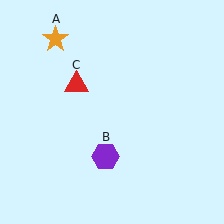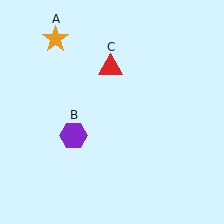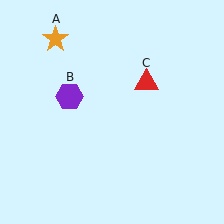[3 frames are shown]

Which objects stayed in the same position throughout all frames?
Orange star (object A) remained stationary.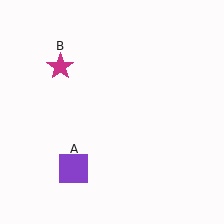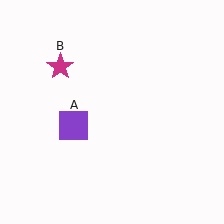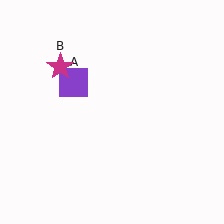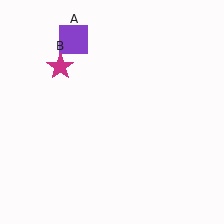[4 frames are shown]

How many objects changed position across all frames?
1 object changed position: purple square (object A).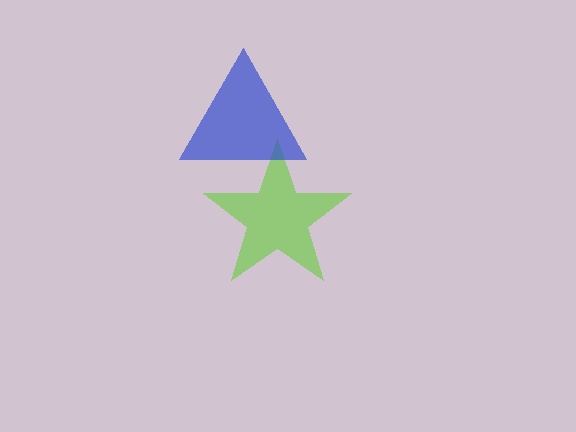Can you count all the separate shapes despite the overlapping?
Yes, there are 2 separate shapes.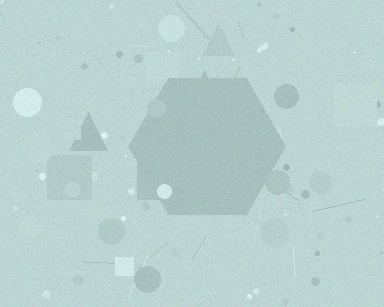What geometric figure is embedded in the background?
A hexagon is embedded in the background.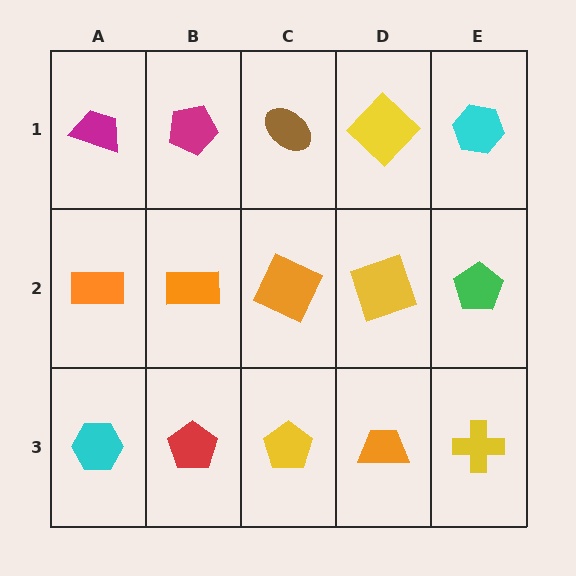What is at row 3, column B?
A red pentagon.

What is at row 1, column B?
A magenta pentagon.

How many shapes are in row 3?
5 shapes.